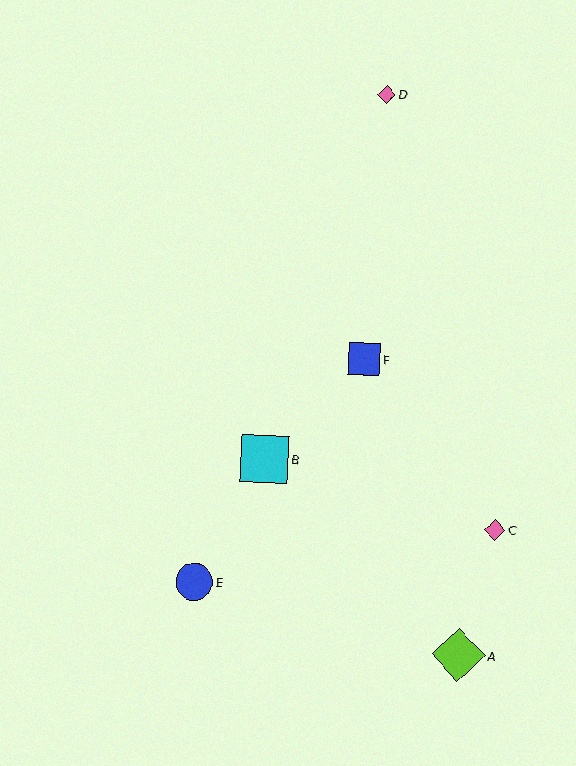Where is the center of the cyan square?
The center of the cyan square is at (265, 459).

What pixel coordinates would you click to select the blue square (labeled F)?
Click at (364, 359) to select the blue square F.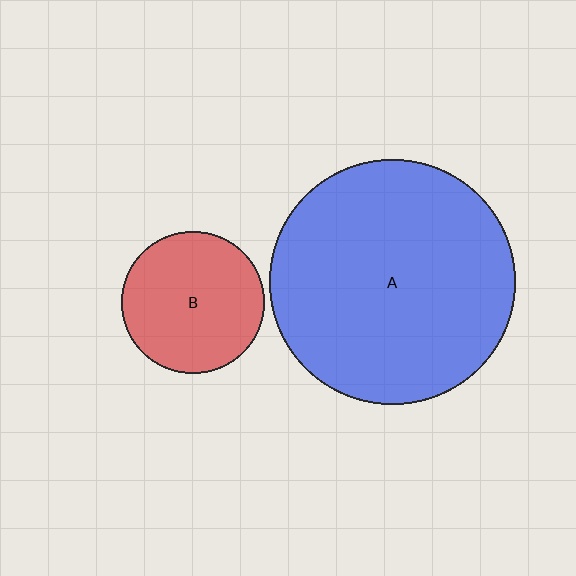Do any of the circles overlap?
No, none of the circles overlap.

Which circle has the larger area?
Circle A (blue).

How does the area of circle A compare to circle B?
Approximately 3.0 times.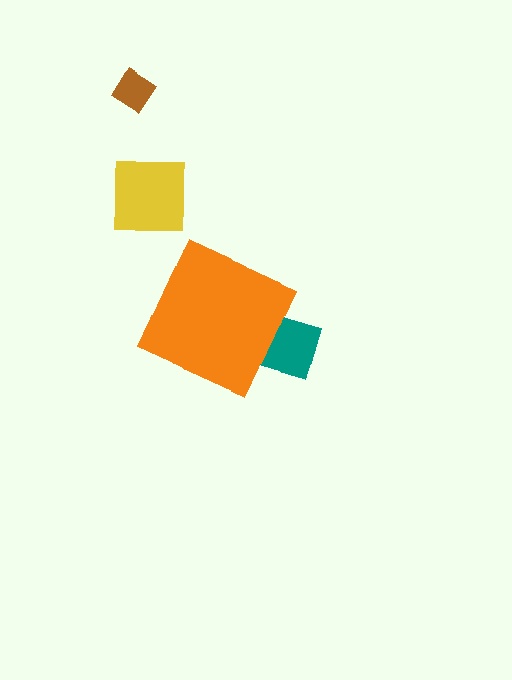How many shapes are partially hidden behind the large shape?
1 shape is partially hidden.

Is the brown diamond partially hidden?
No, the brown diamond is fully visible.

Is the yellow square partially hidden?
No, the yellow square is fully visible.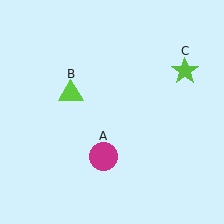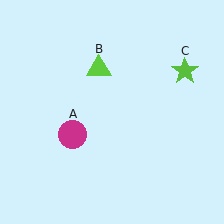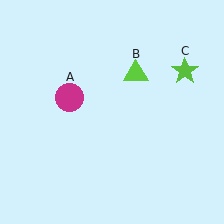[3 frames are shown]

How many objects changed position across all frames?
2 objects changed position: magenta circle (object A), lime triangle (object B).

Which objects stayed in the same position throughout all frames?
Lime star (object C) remained stationary.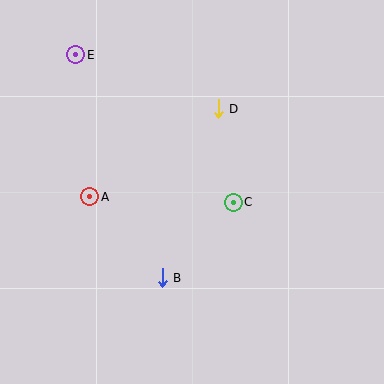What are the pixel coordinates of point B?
Point B is at (162, 278).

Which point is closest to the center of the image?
Point C at (233, 202) is closest to the center.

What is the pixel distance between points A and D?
The distance between A and D is 156 pixels.